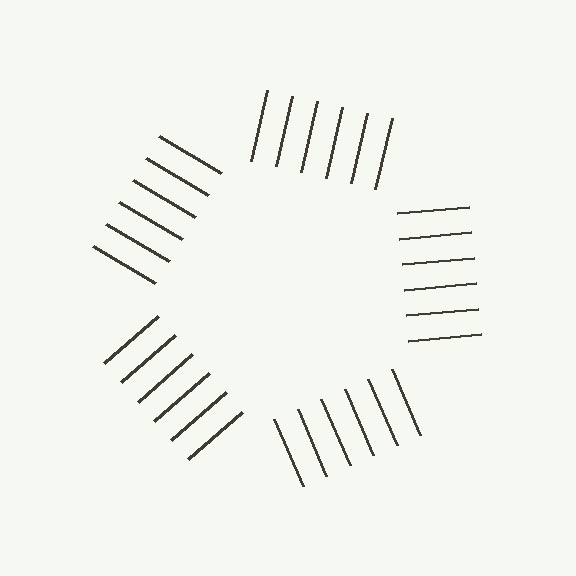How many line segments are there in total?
30 — 6 along each of the 5 edges.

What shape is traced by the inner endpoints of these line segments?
An illusory pentagon — the line segments terminate on its edges but no continuous stroke is drawn.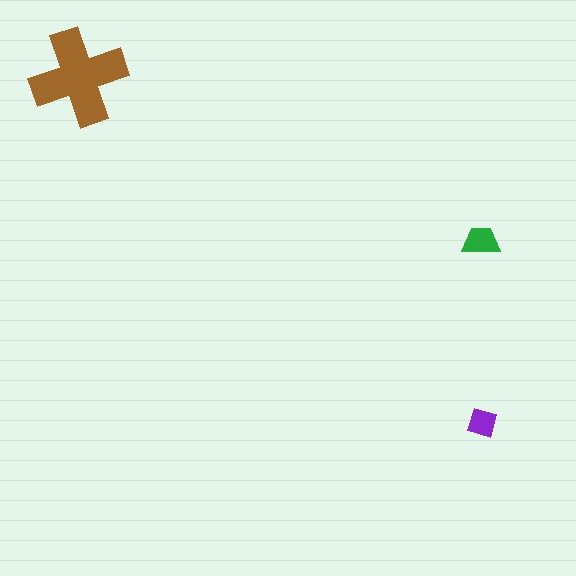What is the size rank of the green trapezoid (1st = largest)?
2nd.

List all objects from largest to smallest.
The brown cross, the green trapezoid, the purple diamond.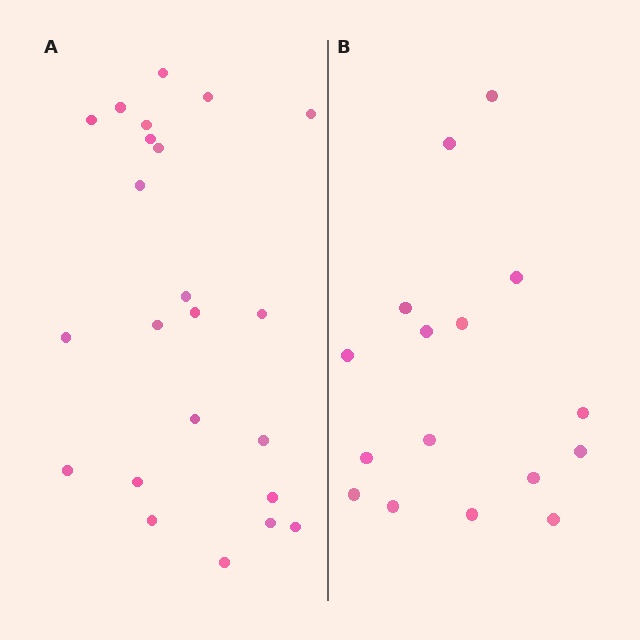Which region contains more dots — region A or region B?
Region A (the left region) has more dots.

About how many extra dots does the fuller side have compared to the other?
Region A has roughly 8 or so more dots than region B.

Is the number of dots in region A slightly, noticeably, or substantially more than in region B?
Region A has noticeably more, but not dramatically so. The ratio is roughly 1.4 to 1.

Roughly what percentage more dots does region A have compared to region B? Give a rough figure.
About 45% more.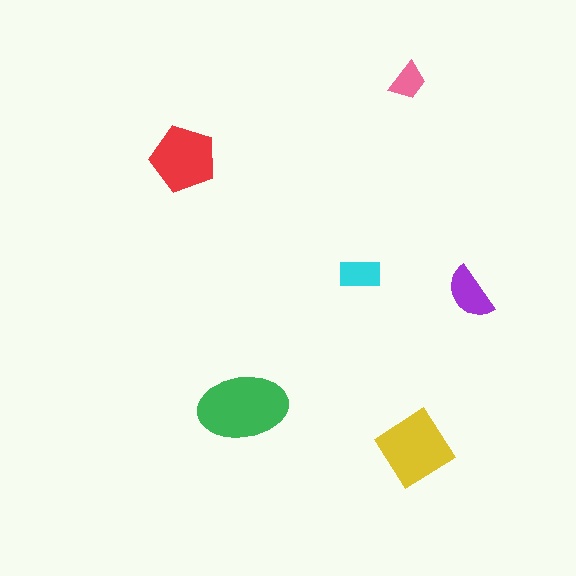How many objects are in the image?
There are 6 objects in the image.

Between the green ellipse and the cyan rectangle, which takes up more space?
The green ellipse.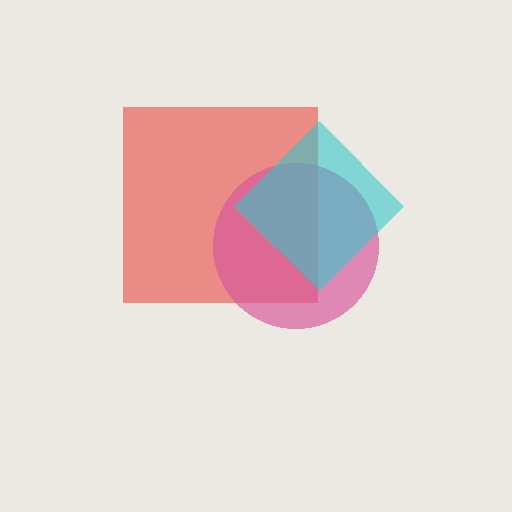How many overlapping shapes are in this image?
There are 3 overlapping shapes in the image.